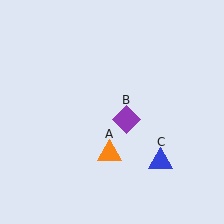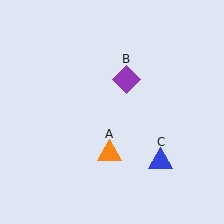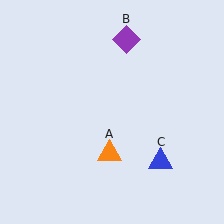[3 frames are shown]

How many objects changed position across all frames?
1 object changed position: purple diamond (object B).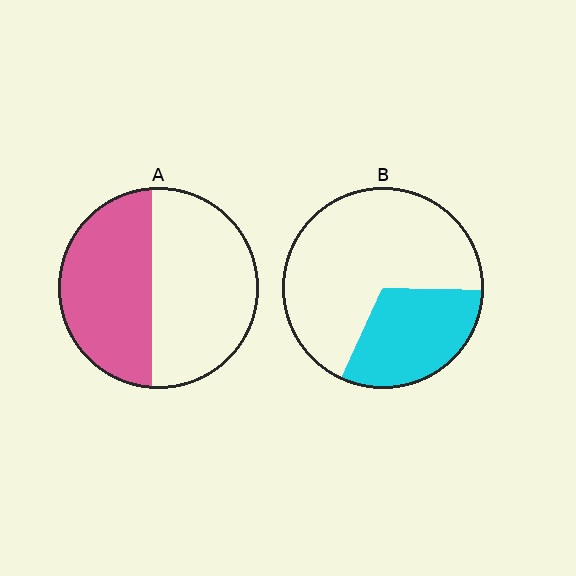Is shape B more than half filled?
No.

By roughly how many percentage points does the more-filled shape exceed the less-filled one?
By roughly 15 percentage points (A over B).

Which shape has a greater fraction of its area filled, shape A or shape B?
Shape A.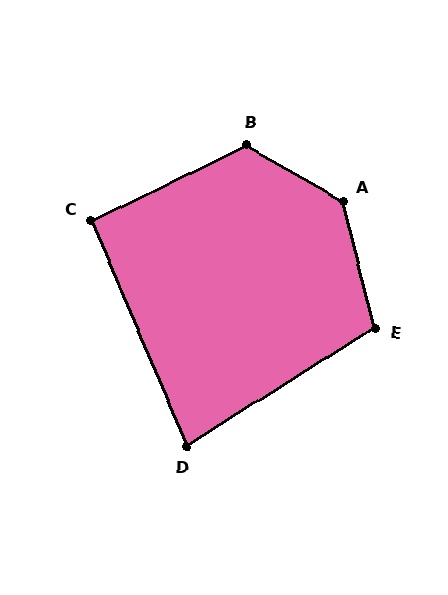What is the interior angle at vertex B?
Approximately 124 degrees (obtuse).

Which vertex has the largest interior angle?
A, at approximately 133 degrees.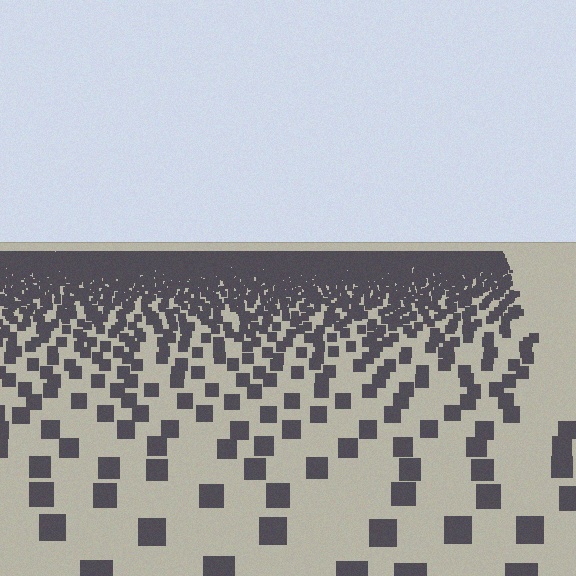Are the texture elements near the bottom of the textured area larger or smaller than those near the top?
Larger. Near the bottom, elements are closer to the viewer and appear at a bigger on-screen size.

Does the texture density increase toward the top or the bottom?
Density increases toward the top.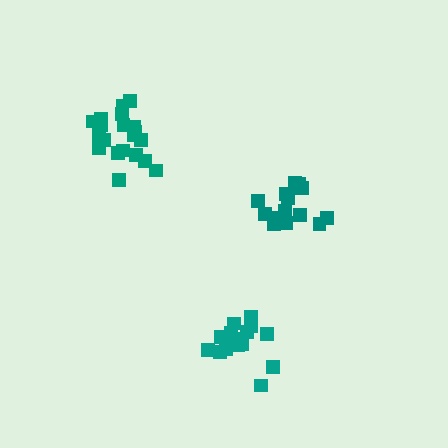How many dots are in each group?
Group 1: 14 dots, Group 2: 16 dots, Group 3: 20 dots (50 total).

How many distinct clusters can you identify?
There are 3 distinct clusters.